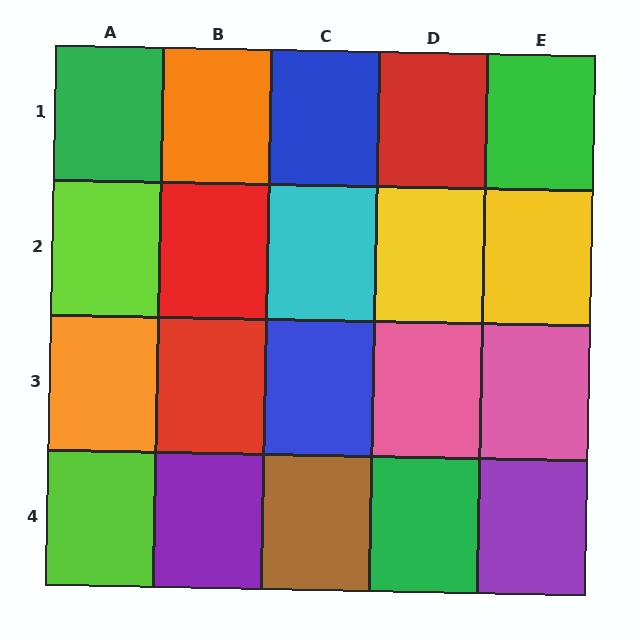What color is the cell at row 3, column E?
Pink.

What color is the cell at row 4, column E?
Purple.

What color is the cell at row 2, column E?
Yellow.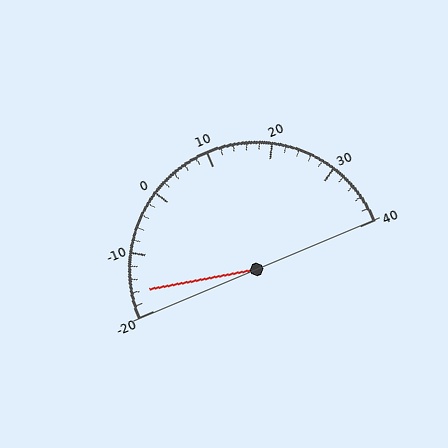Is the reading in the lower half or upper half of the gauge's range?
The reading is in the lower half of the range (-20 to 40).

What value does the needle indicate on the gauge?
The needle indicates approximately -16.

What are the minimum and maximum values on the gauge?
The gauge ranges from -20 to 40.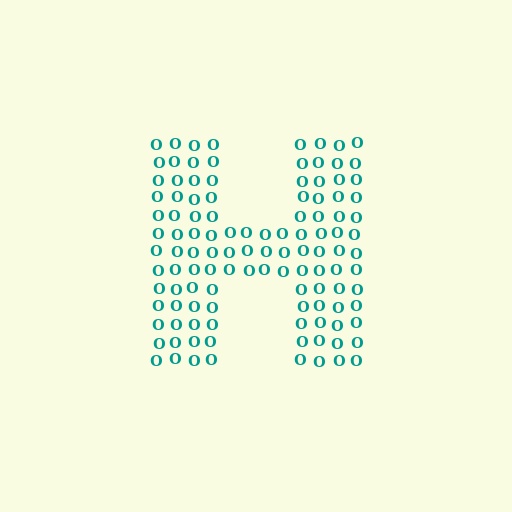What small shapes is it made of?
It is made of small letter O's.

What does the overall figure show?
The overall figure shows the letter H.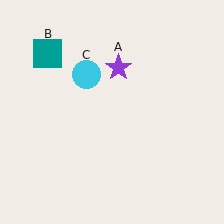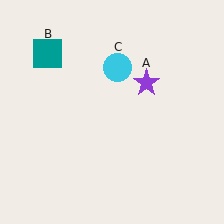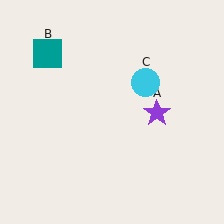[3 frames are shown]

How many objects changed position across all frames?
2 objects changed position: purple star (object A), cyan circle (object C).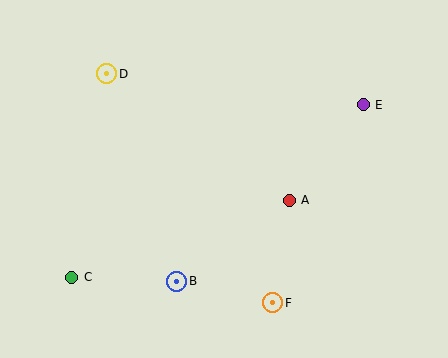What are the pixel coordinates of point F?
Point F is at (273, 303).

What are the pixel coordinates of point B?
Point B is at (177, 281).